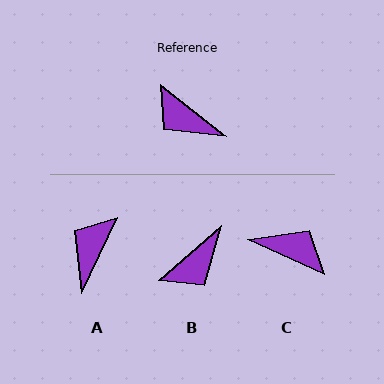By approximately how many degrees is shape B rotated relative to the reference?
Approximately 80 degrees counter-clockwise.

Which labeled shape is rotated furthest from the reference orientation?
C, about 166 degrees away.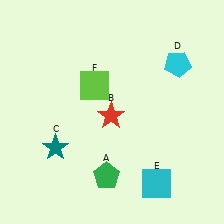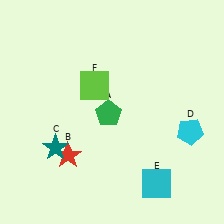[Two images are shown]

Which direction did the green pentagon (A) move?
The green pentagon (A) moved up.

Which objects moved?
The objects that moved are: the green pentagon (A), the red star (B), the cyan pentagon (D).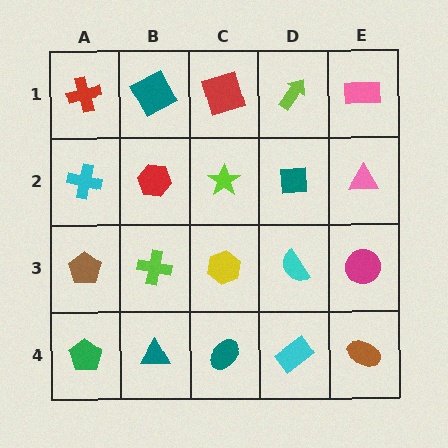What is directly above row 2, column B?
A teal square.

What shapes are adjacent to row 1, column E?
A pink triangle (row 2, column E), a lime arrow (row 1, column D).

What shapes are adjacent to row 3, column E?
A pink triangle (row 2, column E), a brown ellipse (row 4, column E), a cyan semicircle (row 3, column D).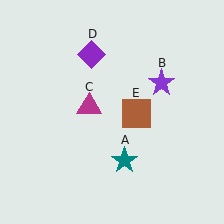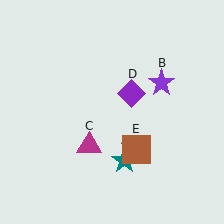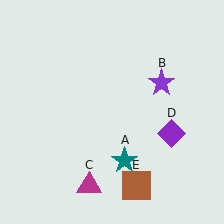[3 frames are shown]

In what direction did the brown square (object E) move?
The brown square (object E) moved down.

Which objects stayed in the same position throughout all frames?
Teal star (object A) and purple star (object B) remained stationary.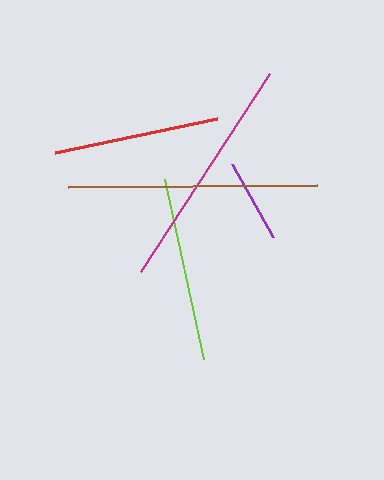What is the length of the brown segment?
The brown segment is approximately 250 pixels long.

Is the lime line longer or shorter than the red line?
The lime line is longer than the red line.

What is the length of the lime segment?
The lime segment is approximately 185 pixels long.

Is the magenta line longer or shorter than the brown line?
The brown line is longer than the magenta line.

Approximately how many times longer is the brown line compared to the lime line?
The brown line is approximately 1.4 times the length of the lime line.